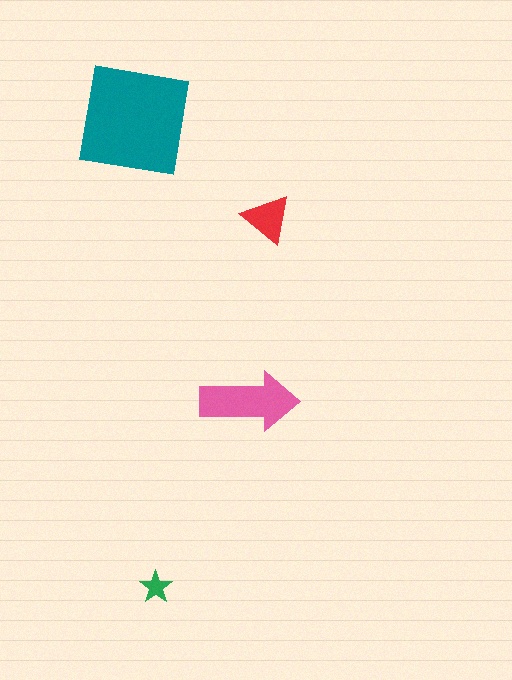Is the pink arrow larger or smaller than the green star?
Larger.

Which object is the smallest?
The green star.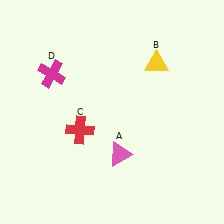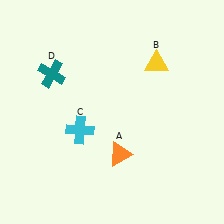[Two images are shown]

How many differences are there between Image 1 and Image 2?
There are 3 differences between the two images.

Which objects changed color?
A changed from pink to orange. C changed from red to cyan. D changed from magenta to teal.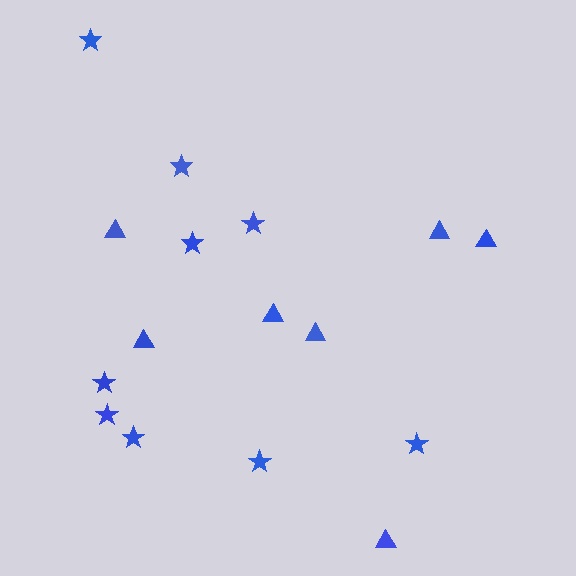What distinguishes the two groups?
There are 2 groups: one group of triangles (7) and one group of stars (9).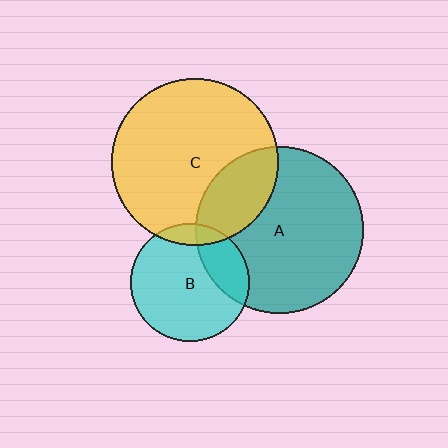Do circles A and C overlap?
Yes.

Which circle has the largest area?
Circle A (teal).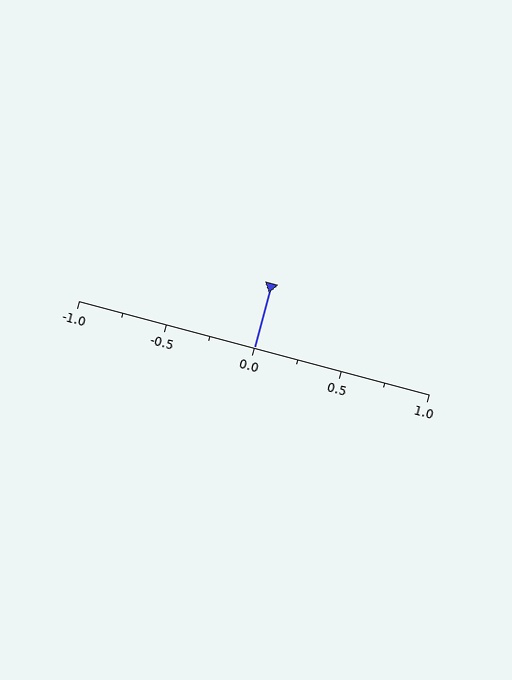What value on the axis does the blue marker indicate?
The marker indicates approximately 0.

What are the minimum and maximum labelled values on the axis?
The axis runs from -1.0 to 1.0.